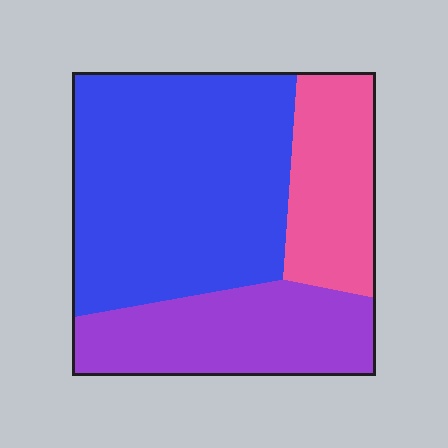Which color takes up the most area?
Blue, at roughly 55%.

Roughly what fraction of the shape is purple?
Purple covers roughly 25% of the shape.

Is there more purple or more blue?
Blue.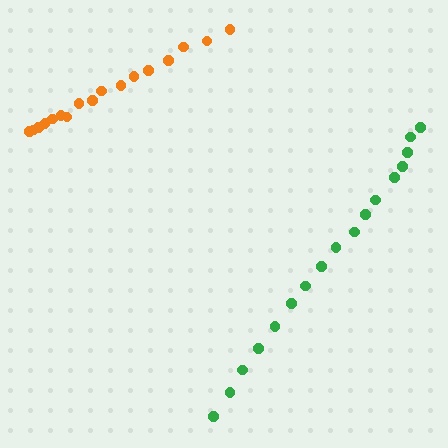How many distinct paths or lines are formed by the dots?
There are 2 distinct paths.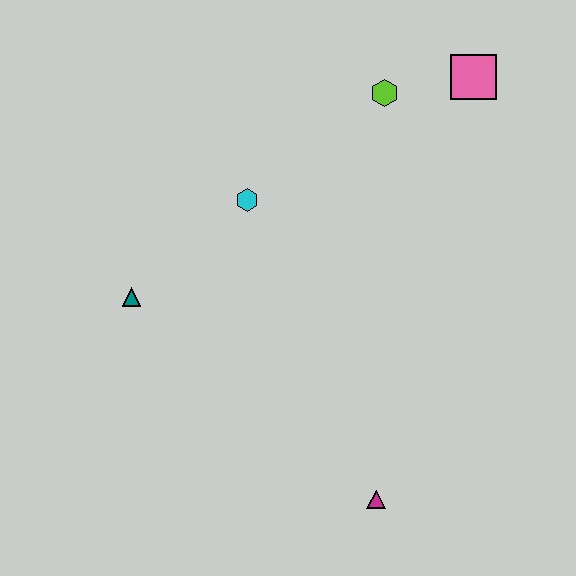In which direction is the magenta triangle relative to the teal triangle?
The magenta triangle is to the right of the teal triangle.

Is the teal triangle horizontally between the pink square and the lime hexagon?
No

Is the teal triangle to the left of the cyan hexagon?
Yes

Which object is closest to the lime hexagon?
The pink square is closest to the lime hexagon.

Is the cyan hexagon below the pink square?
Yes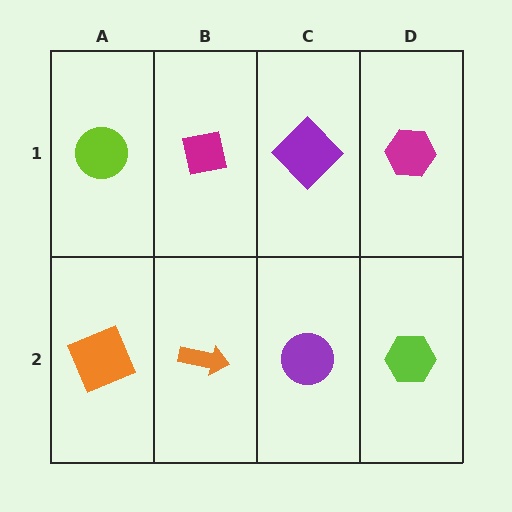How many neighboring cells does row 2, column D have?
2.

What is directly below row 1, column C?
A purple circle.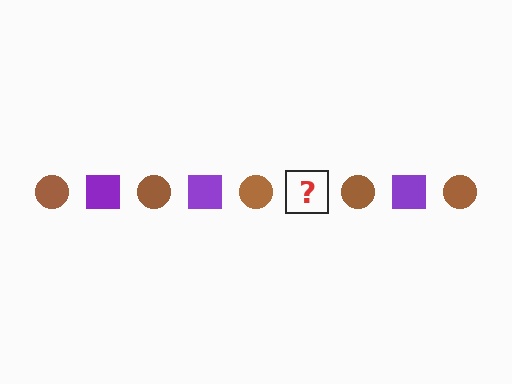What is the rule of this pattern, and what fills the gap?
The rule is that the pattern alternates between brown circle and purple square. The gap should be filled with a purple square.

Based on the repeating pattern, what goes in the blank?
The blank should be a purple square.